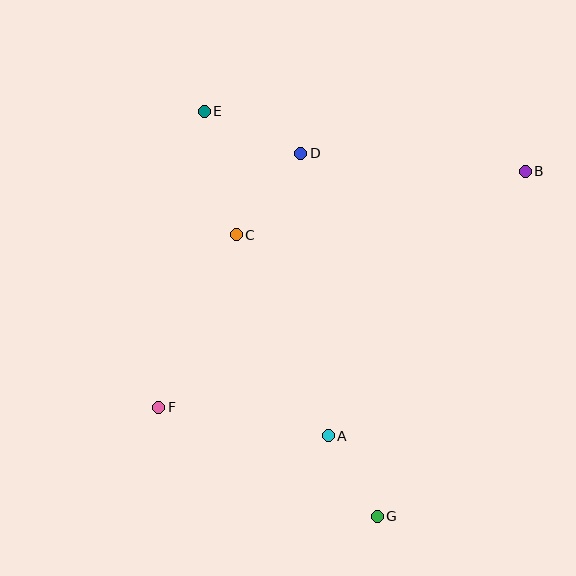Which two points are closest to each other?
Points A and G are closest to each other.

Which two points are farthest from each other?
Points E and G are farthest from each other.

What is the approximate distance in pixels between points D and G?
The distance between D and G is approximately 371 pixels.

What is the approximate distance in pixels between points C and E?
The distance between C and E is approximately 128 pixels.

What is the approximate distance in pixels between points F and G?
The distance between F and G is approximately 244 pixels.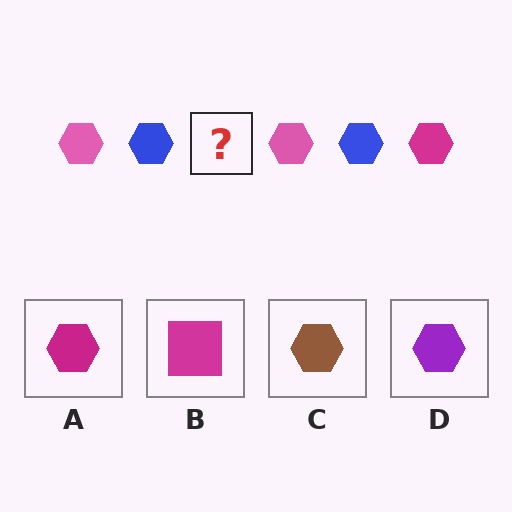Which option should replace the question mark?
Option A.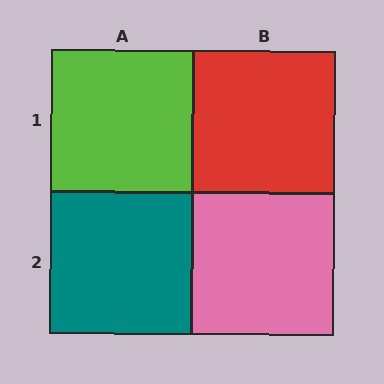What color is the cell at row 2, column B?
Pink.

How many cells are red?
1 cell is red.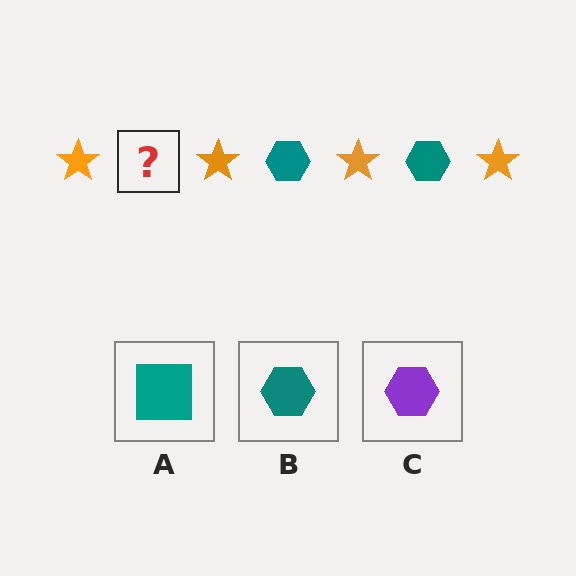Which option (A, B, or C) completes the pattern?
B.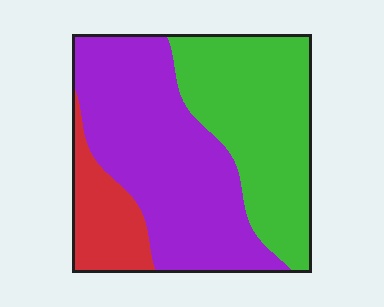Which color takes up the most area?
Purple, at roughly 50%.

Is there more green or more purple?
Purple.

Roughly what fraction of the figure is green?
Green covers about 40% of the figure.